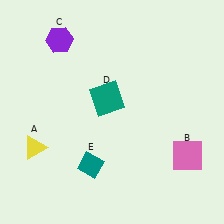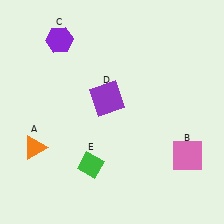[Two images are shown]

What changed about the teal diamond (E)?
In Image 1, E is teal. In Image 2, it changed to green.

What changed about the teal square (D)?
In Image 1, D is teal. In Image 2, it changed to purple.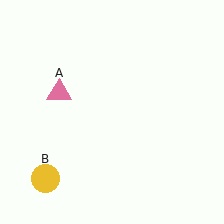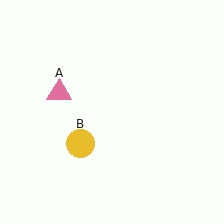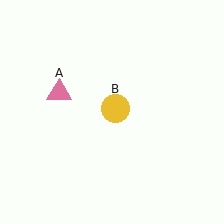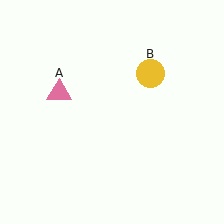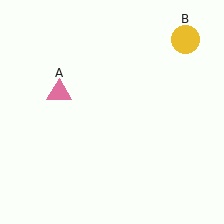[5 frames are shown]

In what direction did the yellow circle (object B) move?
The yellow circle (object B) moved up and to the right.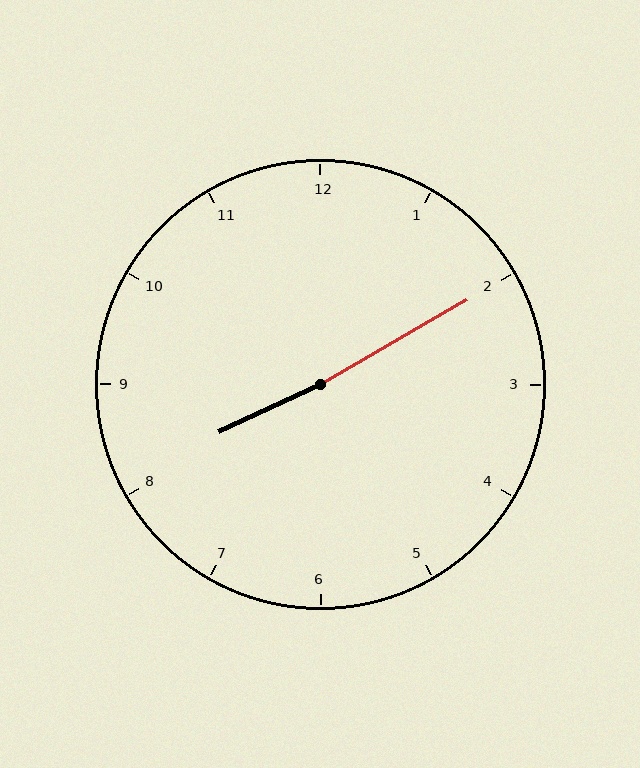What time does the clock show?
8:10.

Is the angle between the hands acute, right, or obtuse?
It is obtuse.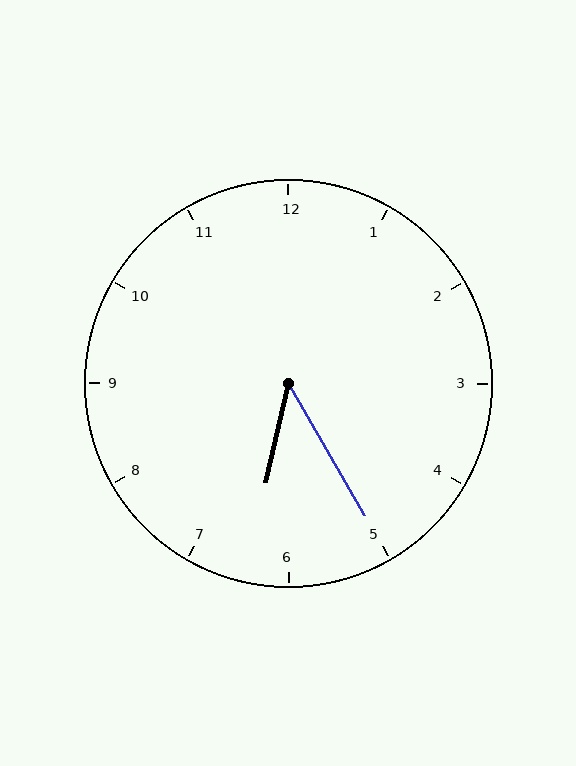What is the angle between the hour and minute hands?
Approximately 42 degrees.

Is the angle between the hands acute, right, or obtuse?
It is acute.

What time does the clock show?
6:25.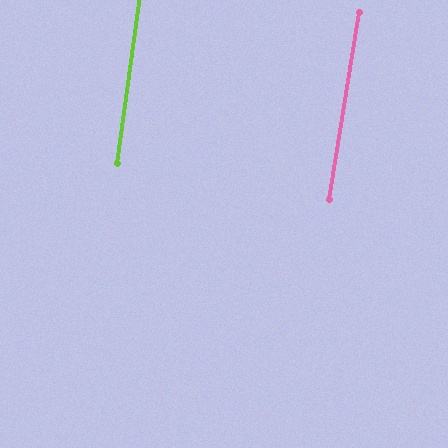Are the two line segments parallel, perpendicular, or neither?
Parallel — their directions differ by only 1.5°.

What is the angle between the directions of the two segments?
Approximately 1 degree.